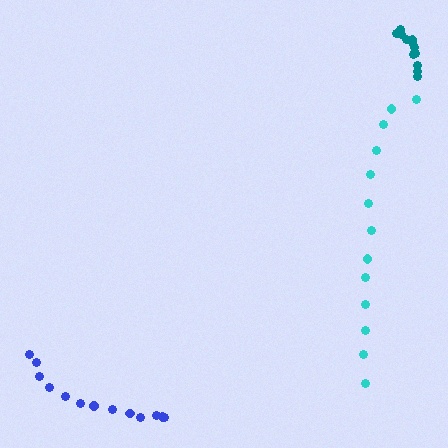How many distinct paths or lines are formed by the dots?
There are 3 distinct paths.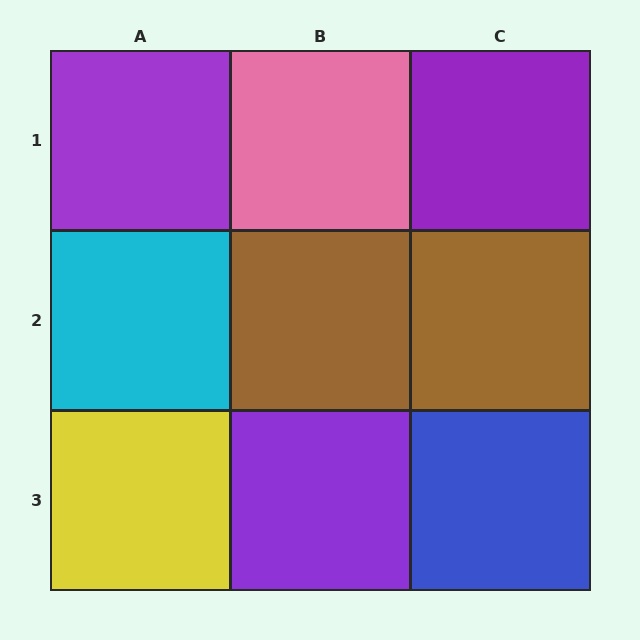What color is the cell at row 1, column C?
Purple.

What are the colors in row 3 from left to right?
Yellow, purple, blue.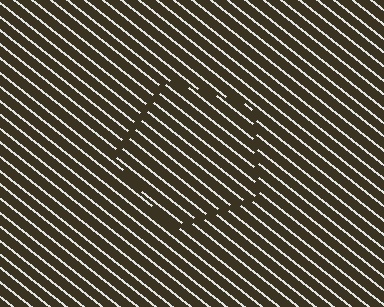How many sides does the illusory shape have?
5 sides — the line-ends trace a pentagon.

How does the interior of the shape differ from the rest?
The interior of the shape contains the same grating, shifted by half a period — the contour is defined by the phase discontinuity where line-ends from the inner and outer gratings abut.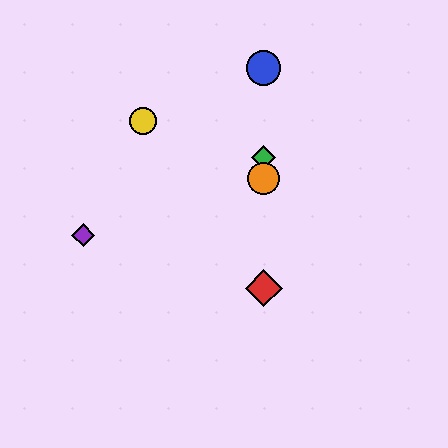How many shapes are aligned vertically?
4 shapes (the red diamond, the blue circle, the green diamond, the orange circle) are aligned vertically.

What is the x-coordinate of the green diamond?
The green diamond is at x≈264.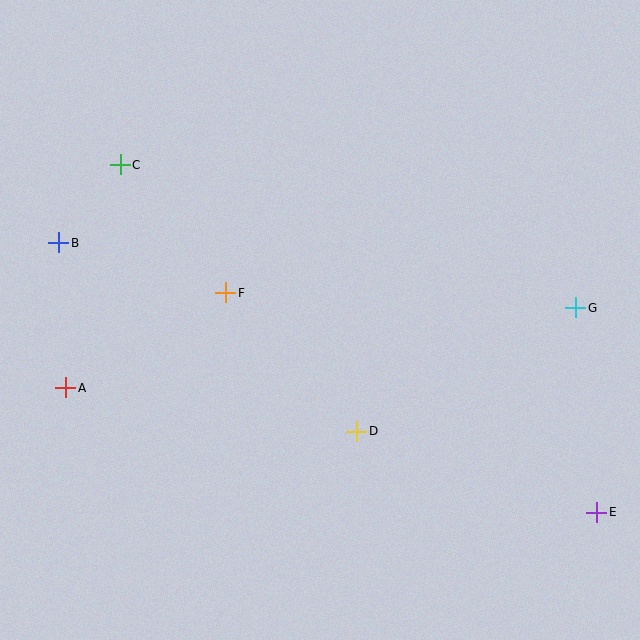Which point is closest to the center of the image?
Point F at (226, 293) is closest to the center.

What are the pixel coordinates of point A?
Point A is at (66, 388).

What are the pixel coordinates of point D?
Point D is at (357, 432).